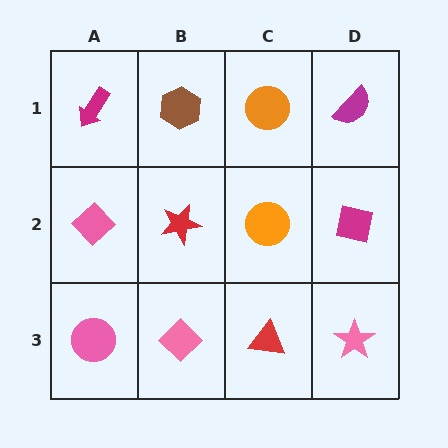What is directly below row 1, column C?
An orange circle.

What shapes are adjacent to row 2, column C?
An orange circle (row 1, column C), a red triangle (row 3, column C), a red star (row 2, column B), a magenta square (row 2, column D).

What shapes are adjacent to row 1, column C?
An orange circle (row 2, column C), a brown hexagon (row 1, column B), a magenta semicircle (row 1, column D).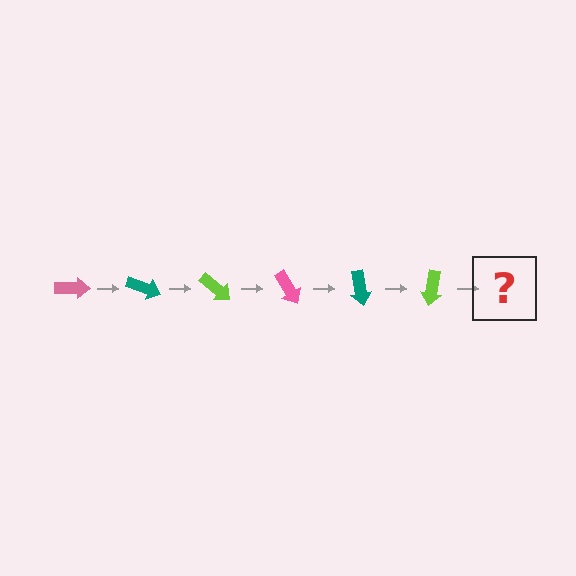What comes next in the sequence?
The next element should be a pink arrow, rotated 120 degrees from the start.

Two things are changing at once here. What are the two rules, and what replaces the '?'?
The two rules are that it rotates 20 degrees each step and the color cycles through pink, teal, and lime. The '?' should be a pink arrow, rotated 120 degrees from the start.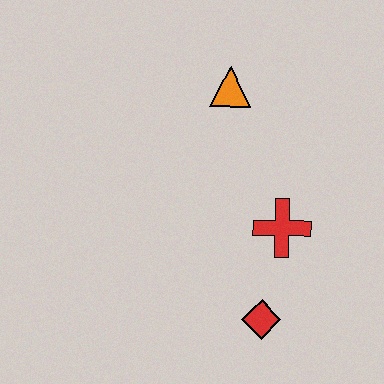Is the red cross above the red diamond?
Yes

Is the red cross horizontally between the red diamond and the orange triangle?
No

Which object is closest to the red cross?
The red diamond is closest to the red cross.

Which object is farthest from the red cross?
The orange triangle is farthest from the red cross.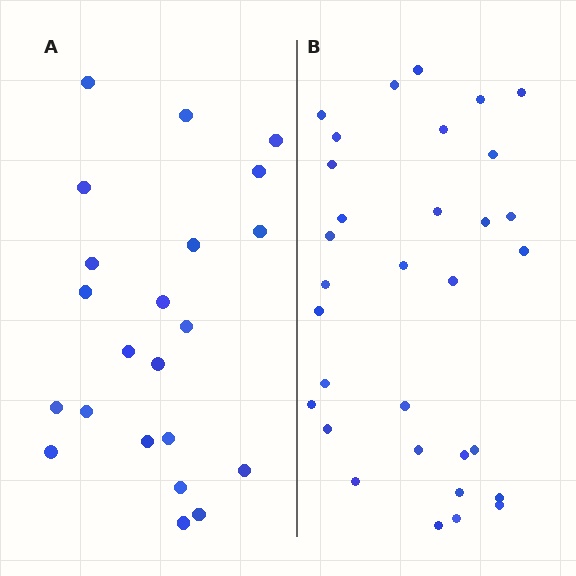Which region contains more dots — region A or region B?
Region B (the right region) has more dots.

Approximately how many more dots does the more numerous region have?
Region B has roughly 10 or so more dots than region A.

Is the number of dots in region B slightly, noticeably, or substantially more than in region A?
Region B has substantially more. The ratio is roughly 1.5 to 1.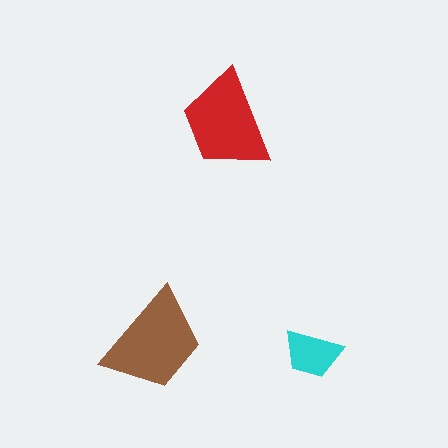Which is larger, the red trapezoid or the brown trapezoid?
The brown one.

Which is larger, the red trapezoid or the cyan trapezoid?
The red one.